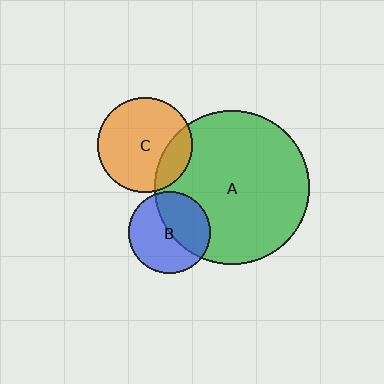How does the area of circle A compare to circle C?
Approximately 2.6 times.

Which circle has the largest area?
Circle A (green).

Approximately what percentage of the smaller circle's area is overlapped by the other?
Approximately 45%.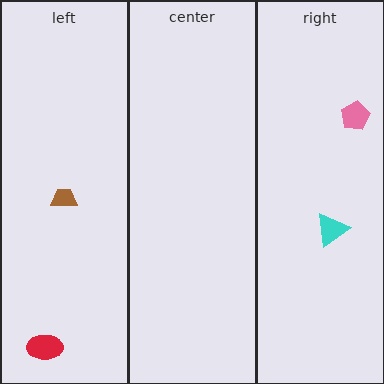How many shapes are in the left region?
2.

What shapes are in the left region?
The red ellipse, the brown trapezoid.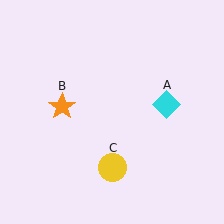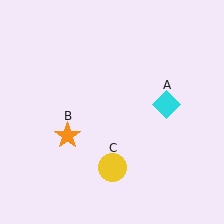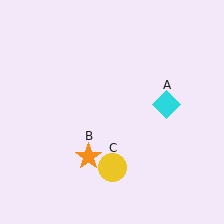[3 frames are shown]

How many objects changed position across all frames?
1 object changed position: orange star (object B).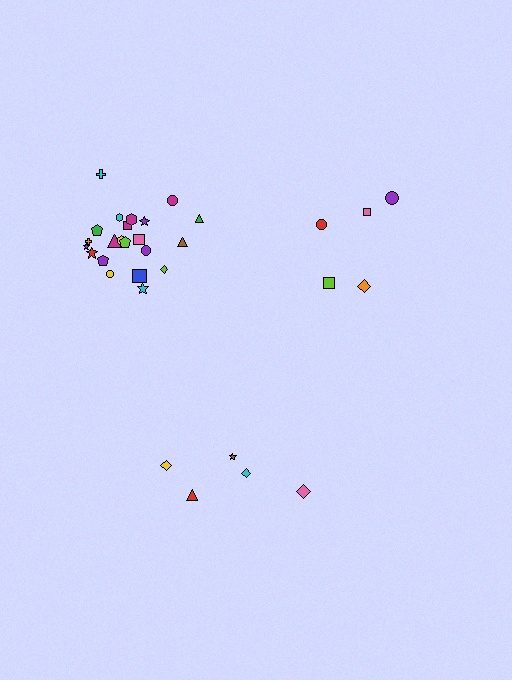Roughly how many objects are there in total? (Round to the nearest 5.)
Roughly 30 objects in total.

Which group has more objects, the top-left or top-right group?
The top-left group.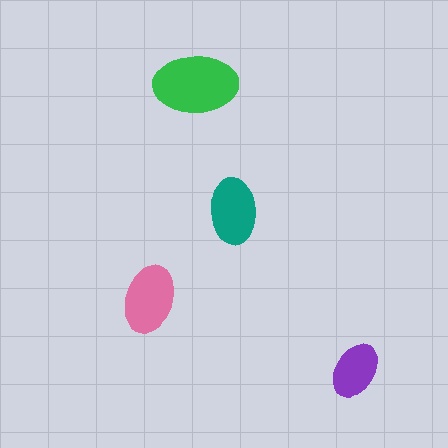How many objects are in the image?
There are 4 objects in the image.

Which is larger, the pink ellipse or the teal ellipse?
The pink one.